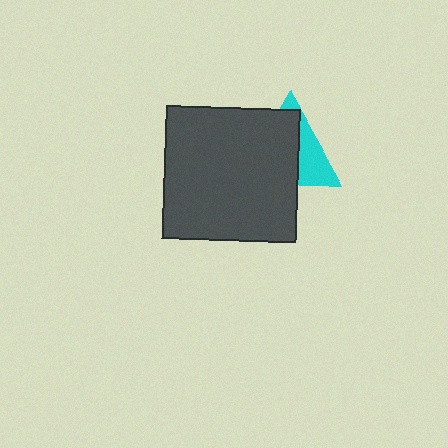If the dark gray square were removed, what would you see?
You would see the complete cyan triangle.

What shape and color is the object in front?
The object in front is a dark gray square.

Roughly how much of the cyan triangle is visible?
A small part of it is visible (roughly 36%).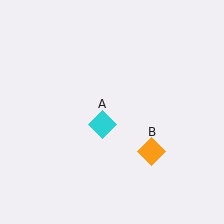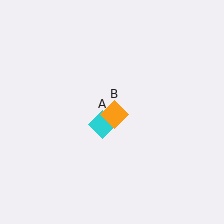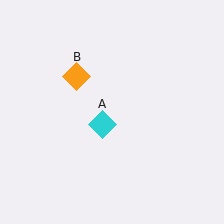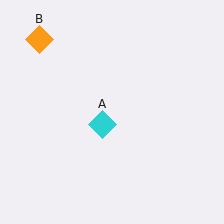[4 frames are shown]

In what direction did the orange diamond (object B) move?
The orange diamond (object B) moved up and to the left.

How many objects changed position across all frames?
1 object changed position: orange diamond (object B).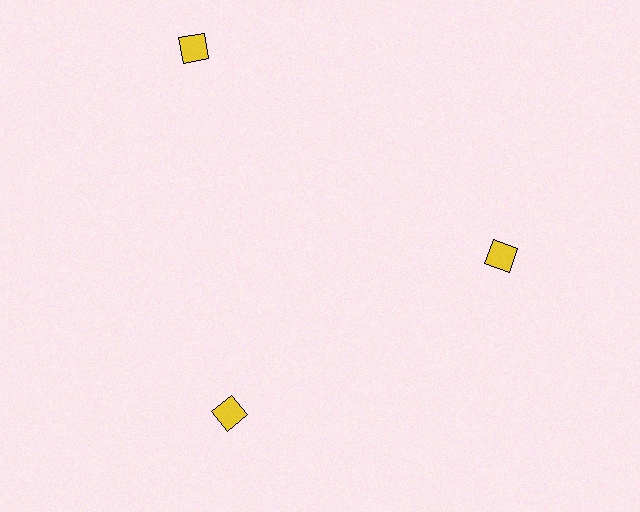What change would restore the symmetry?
The symmetry would be restored by moving it inward, back onto the ring so that all 3 diamonds sit at equal angles and equal distance from the center.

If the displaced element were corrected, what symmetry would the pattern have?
It would have 3-fold rotational symmetry — the pattern would map onto itself every 120 degrees.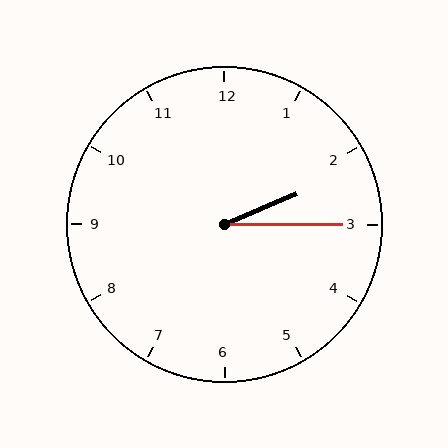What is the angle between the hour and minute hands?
Approximately 22 degrees.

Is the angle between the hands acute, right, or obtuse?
It is acute.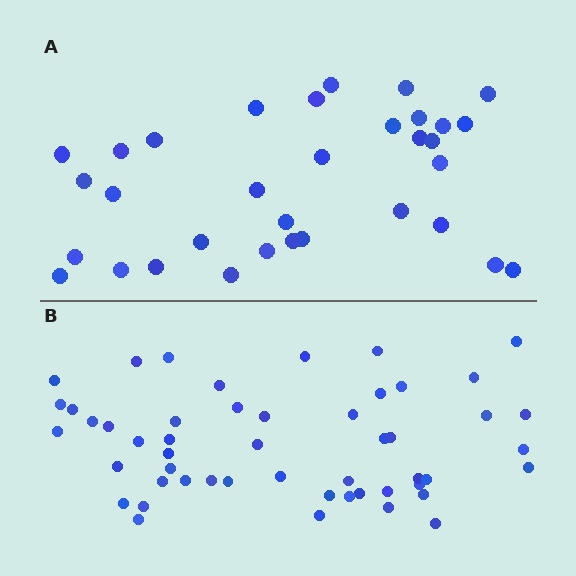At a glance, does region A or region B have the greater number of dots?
Region B (the bottom region) has more dots.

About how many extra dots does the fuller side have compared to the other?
Region B has approximately 20 more dots than region A.